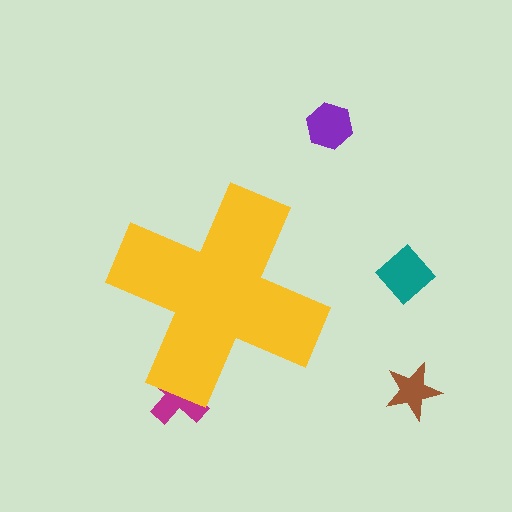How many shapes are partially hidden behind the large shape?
1 shape is partially hidden.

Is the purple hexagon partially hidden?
No, the purple hexagon is fully visible.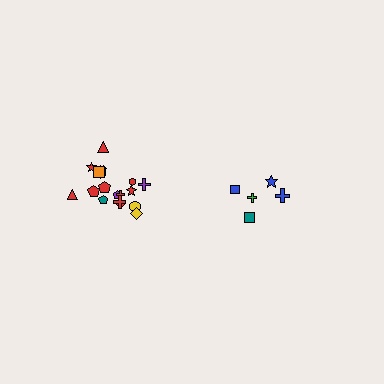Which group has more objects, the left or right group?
The left group.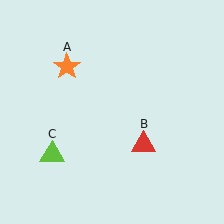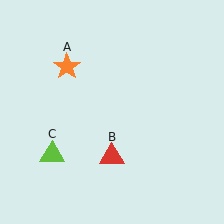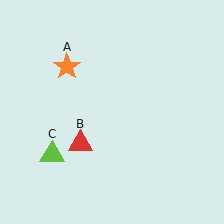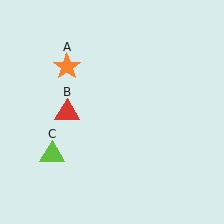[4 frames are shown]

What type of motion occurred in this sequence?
The red triangle (object B) rotated clockwise around the center of the scene.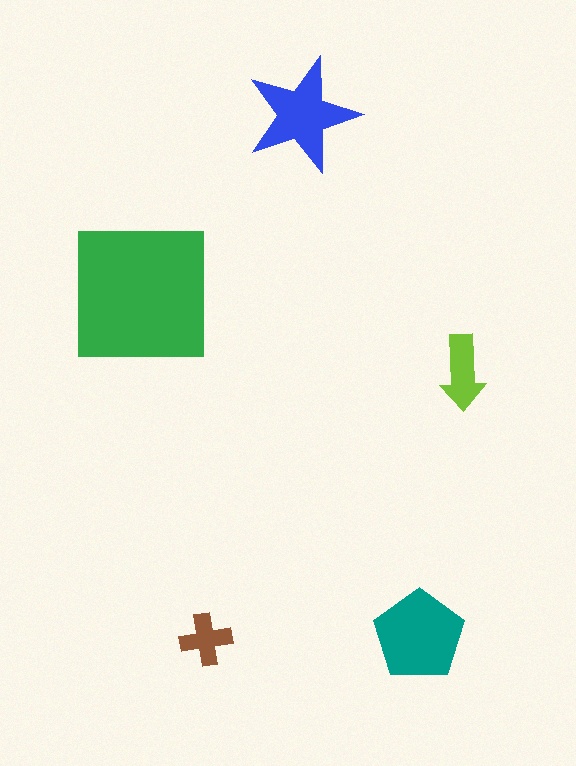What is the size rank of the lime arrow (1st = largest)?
4th.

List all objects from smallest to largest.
The brown cross, the lime arrow, the blue star, the teal pentagon, the green square.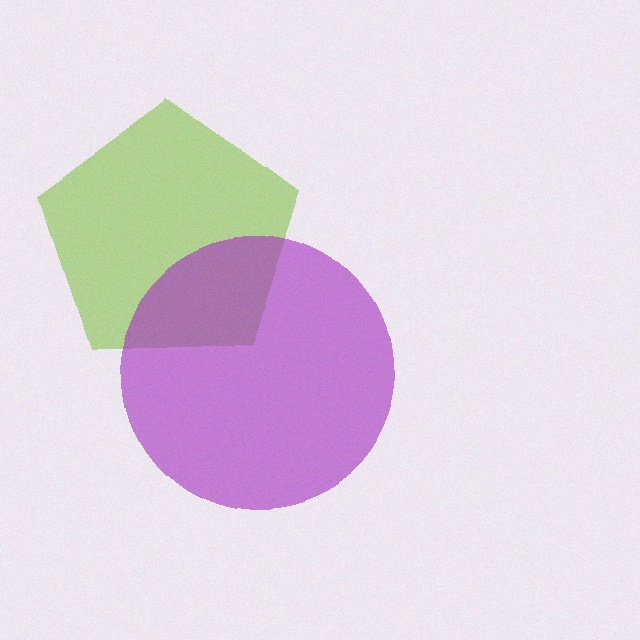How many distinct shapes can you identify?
There are 2 distinct shapes: a lime pentagon, a purple circle.